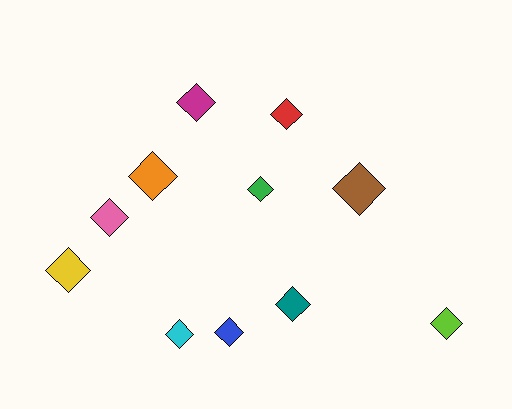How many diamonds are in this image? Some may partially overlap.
There are 11 diamonds.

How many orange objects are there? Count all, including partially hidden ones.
There is 1 orange object.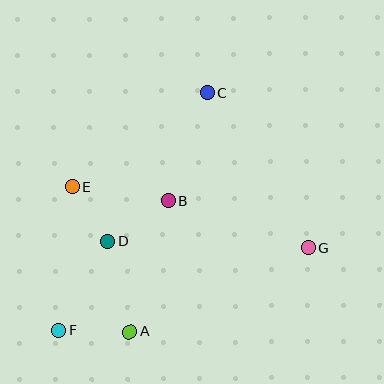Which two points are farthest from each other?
Points C and F are farthest from each other.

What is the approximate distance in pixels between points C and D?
The distance between C and D is approximately 178 pixels.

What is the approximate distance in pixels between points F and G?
The distance between F and G is approximately 263 pixels.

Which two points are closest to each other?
Points D and E are closest to each other.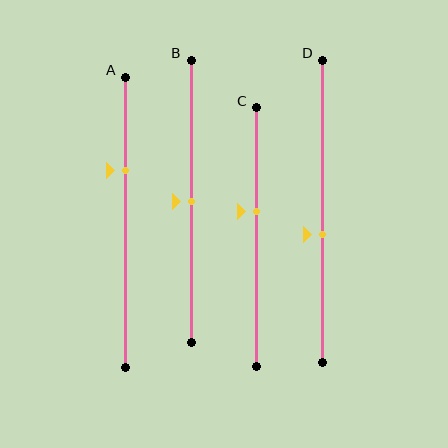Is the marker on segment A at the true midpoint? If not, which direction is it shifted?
No, the marker on segment A is shifted upward by about 18% of the segment length.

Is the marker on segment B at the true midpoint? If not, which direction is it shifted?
Yes, the marker on segment B is at the true midpoint.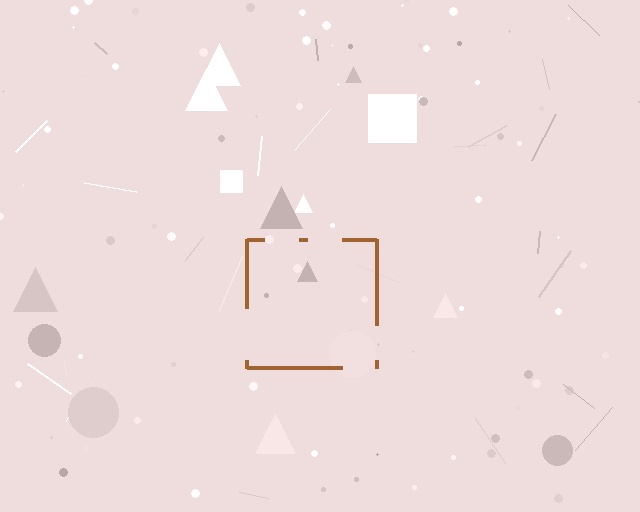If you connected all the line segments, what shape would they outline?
They would outline a square.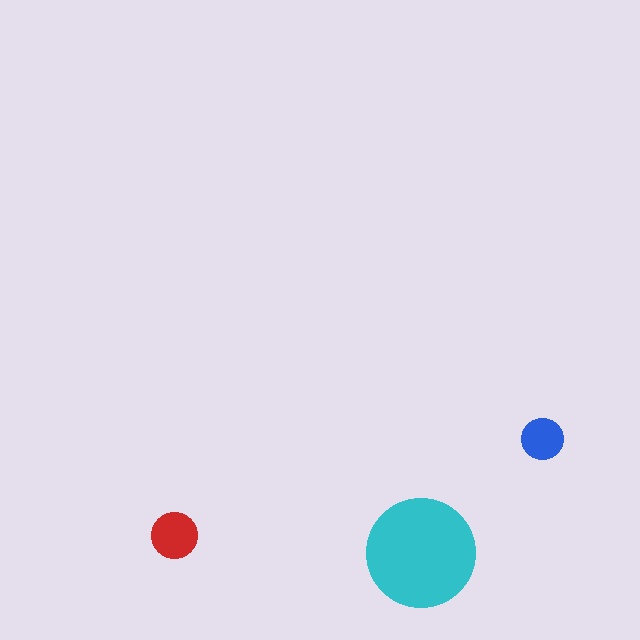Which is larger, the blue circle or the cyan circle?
The cyan one.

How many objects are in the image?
There are 3 objects in the image.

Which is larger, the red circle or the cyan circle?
The cyan one.